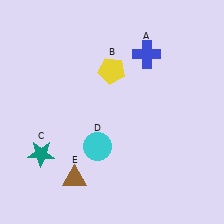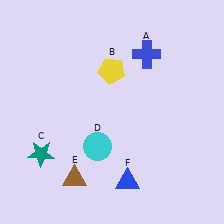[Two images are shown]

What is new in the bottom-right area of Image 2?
A blue triangle (F) was added in the bottom-right area of Image 2.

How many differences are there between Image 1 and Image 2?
There is 1 difference between the two images.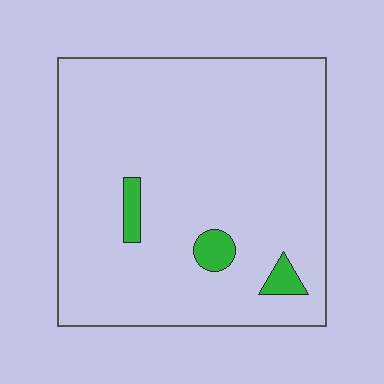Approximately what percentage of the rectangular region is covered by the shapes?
Approximately 5%.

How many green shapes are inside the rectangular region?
3.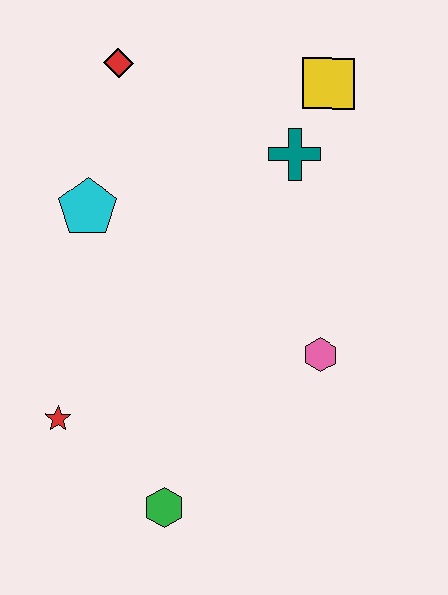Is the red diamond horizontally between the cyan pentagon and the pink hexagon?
Yes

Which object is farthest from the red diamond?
The green hexagon is farthest from the red diamond.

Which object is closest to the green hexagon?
The red star is closest to the green hexagon.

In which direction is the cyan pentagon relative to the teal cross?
The cyan pentagon is to the left of the teal cross.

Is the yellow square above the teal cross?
Yes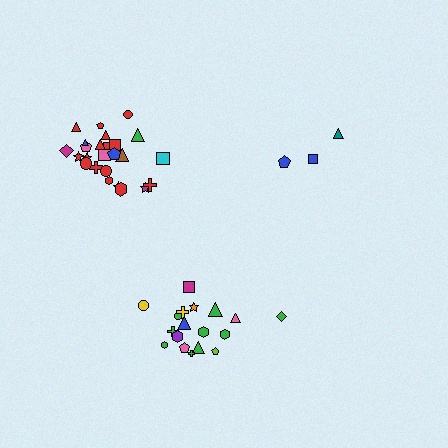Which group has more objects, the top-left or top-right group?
The top-left group.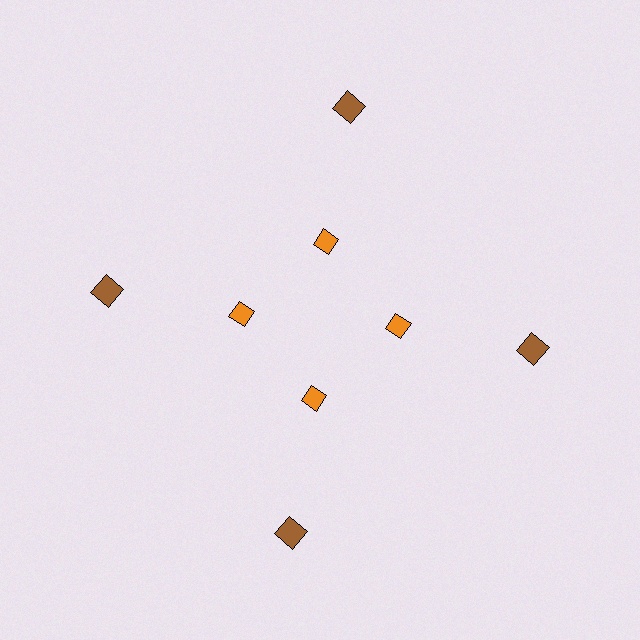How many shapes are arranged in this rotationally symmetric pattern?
There are 8 shapes, arranged in 4 groups of 2.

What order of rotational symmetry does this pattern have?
This pattern has 4-fold rotational symmetry.